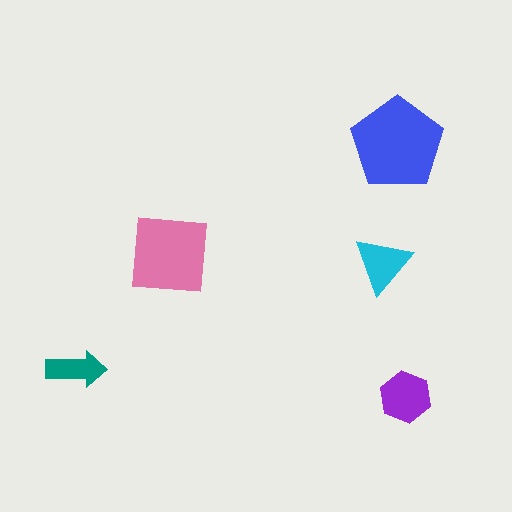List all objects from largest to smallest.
The blue pentagon, the pink square, the purple hexagon, the cyan triangle, the teal arrow.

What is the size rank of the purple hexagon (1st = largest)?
3rd.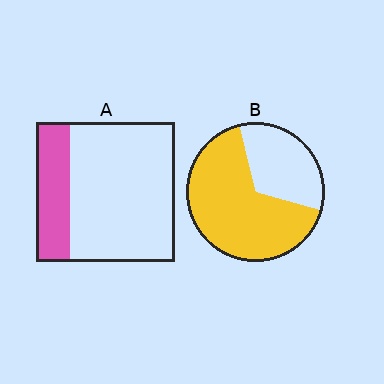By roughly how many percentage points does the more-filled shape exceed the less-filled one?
By roughly 40 percentage points (B over A).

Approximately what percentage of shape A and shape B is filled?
A is approximately 25% and B is approximately 65%.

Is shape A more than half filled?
No.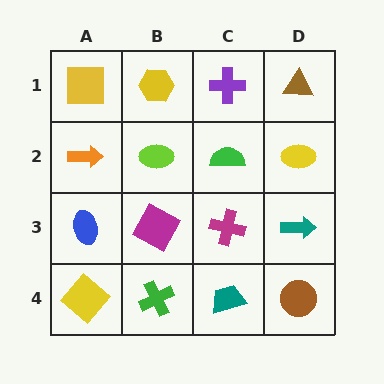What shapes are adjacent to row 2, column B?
A yellow hexagon (row 1, column B), a magenta square (row 3, column B), an orange arrow (row 2, column A), a green semicircle (row 2, column C).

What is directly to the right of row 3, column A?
A magenta square.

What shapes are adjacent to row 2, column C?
A purple cross (row 1, column C), a magenta cross (row 3, column C), a lime ellipse (row 2, column B), a yellow ellipse (row 2, column D).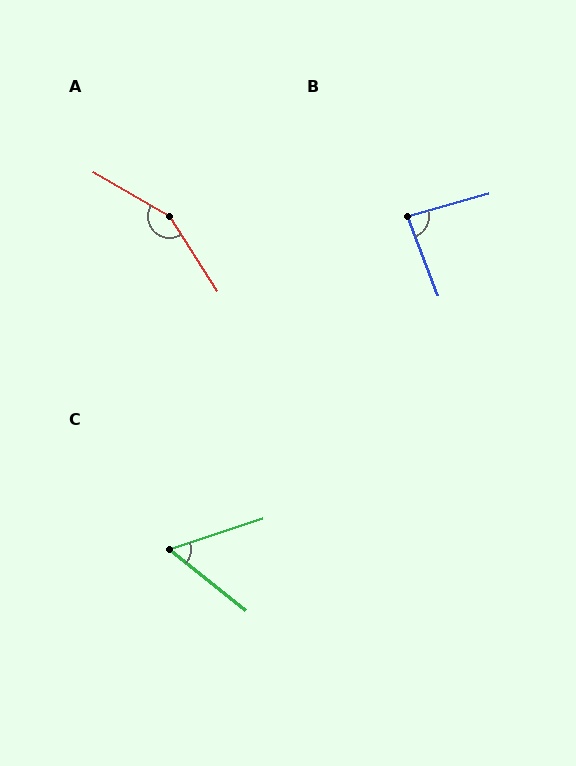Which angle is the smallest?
C, at approximately 57 degrees.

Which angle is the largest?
A, at approximately 153 degrees.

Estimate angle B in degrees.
Approximately 84 degrees.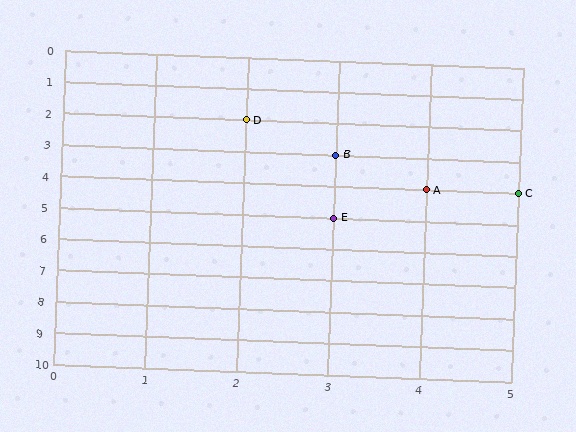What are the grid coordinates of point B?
Point B is at grid coordinates (3, 3).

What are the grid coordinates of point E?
Point E is at grid coordinates (3, 5).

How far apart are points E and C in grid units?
Points E and C are 2 columns and 1 row apart (about 2.2 grid units diagonally).